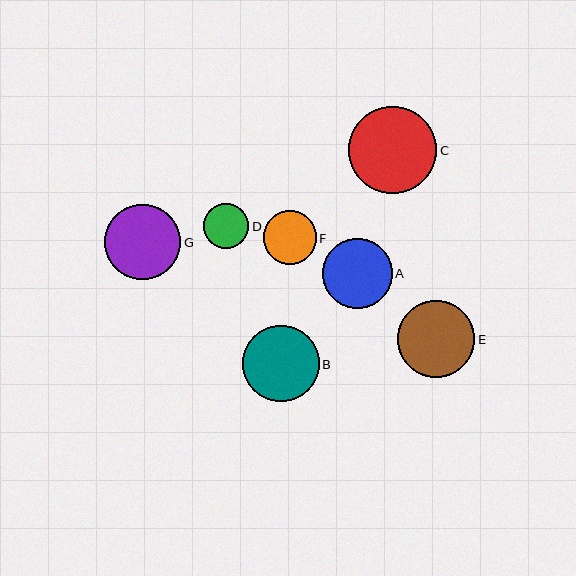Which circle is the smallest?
Circle D is the smallest with a size of approximately 45 pixels.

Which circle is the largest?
Circle C is the largest with a size of approximately 88 pixels.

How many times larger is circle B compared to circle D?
Circle B is approximately 1.7 times the size of circle D.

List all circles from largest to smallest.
From largest to smallest: C, E, B, G, A, F, D.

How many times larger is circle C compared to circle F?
Circle C is approximately 1.6 times the size of circle F.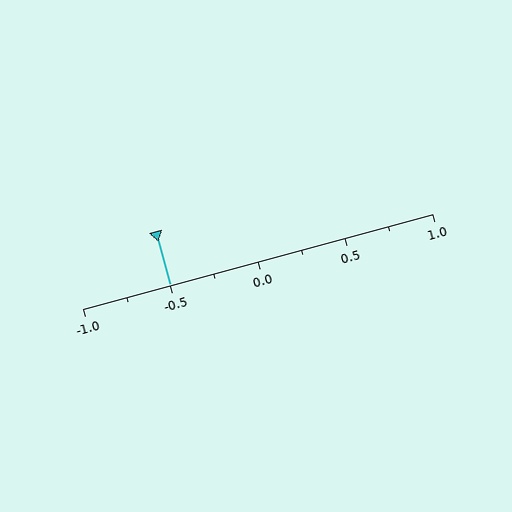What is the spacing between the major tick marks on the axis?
The major ticks are spaced 0.5 apart.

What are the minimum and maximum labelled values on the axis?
The axis runs from -1.0 to 1.0.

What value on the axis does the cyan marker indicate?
The marker indicates approximately -0.5.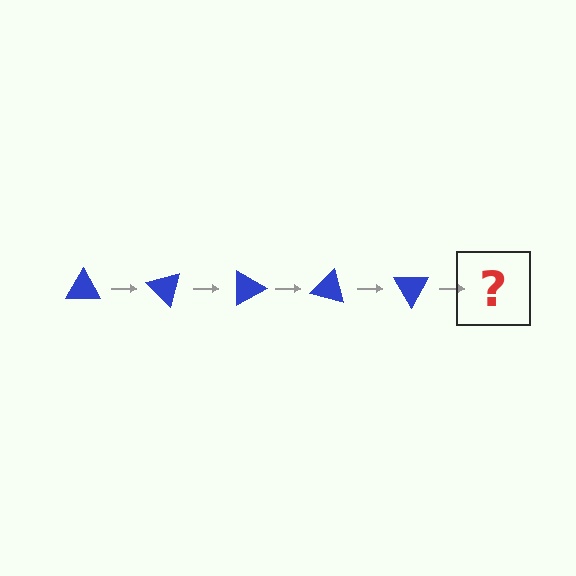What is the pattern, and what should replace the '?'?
The pattern is that the triangle rotates 45 degrees each step. The '?' should be a blue triangle rotated 225 degrees.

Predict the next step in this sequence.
The next step is a blue triangle rotated 225 degrees.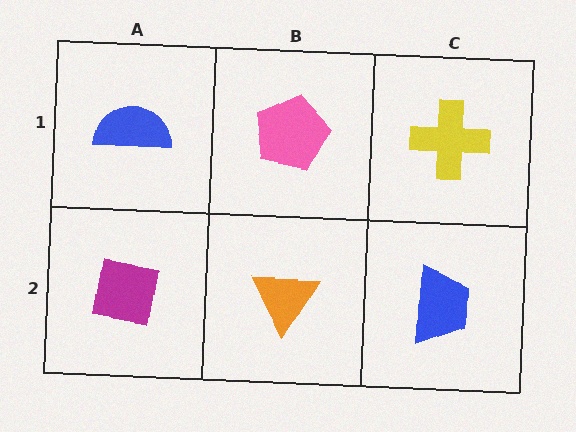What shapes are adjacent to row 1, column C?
A blue trapezoid (row 2, column C), a pink pentagon (row 1, column B).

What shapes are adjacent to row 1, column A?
A magenta square (row 2, column A), a pink pentagon (row 1, column B).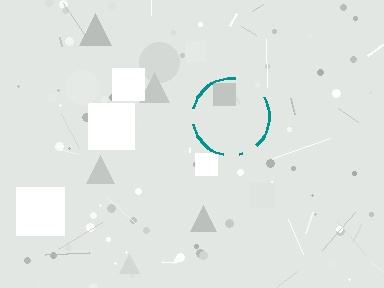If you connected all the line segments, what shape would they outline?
They would outline a circle.